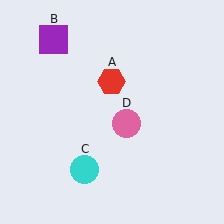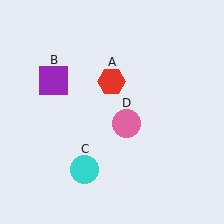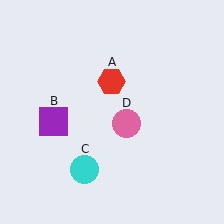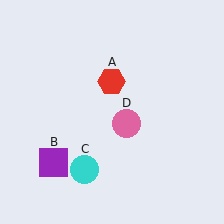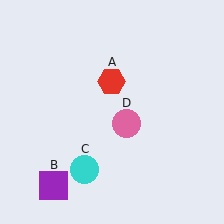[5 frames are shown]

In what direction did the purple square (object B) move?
The purple square (object B) moved down.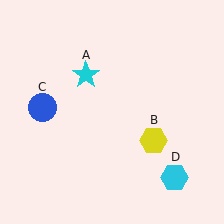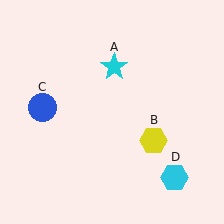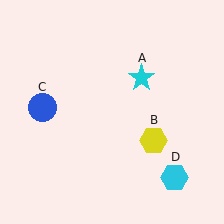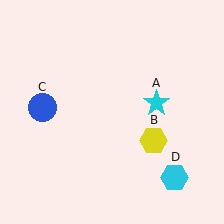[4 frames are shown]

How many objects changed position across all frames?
1 object changed position: cyan star (object A).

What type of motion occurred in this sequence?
The cyan star (object A) rotated clockwise around the center of the scene.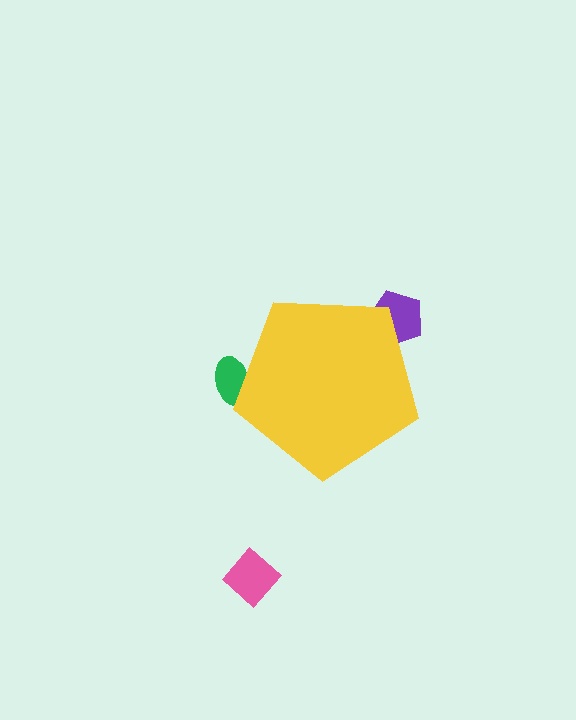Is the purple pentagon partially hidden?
Yes, the purple pentagon is partially hidden behind the yellow pentagon.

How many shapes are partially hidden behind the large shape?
2 shapes are partially hidden.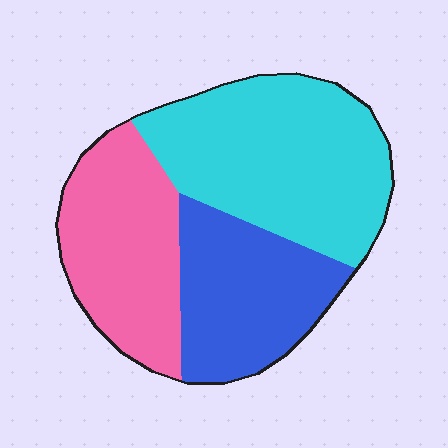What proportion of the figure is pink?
Pink covers about 30% of the figure.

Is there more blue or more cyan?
Cyan.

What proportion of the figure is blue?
Blue takes up about one quarter (1/4) of the figure.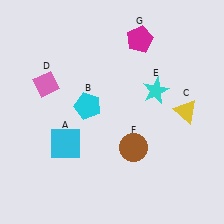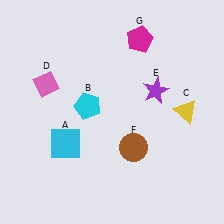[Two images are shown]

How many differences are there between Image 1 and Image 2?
There is 1 difference between the two images.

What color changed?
The star (E) changed from cyan in Image 1 to purple in Image 2.